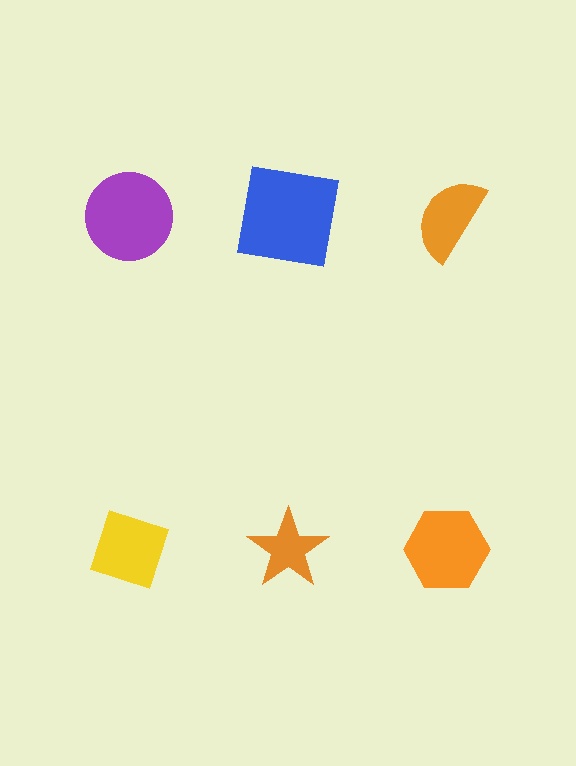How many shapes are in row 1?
3 shapes.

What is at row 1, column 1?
A purple circle.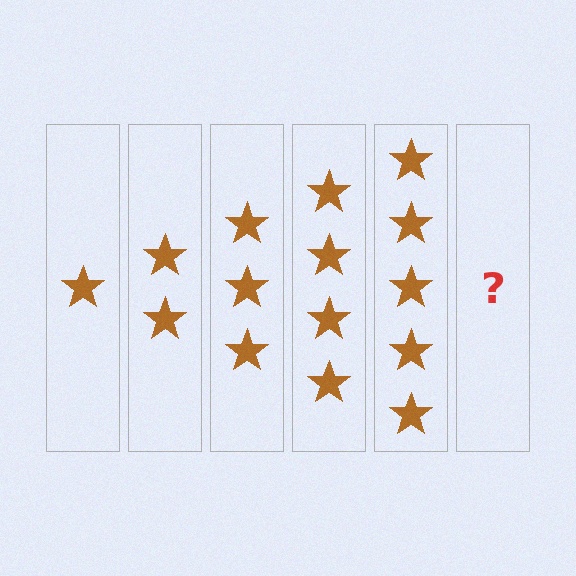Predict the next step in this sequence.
The next step is 6 stars.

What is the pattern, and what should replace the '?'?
The pattern is that each step adds one more star. The '?' should be 6 stars.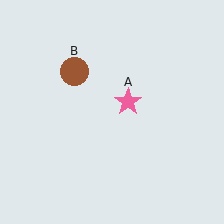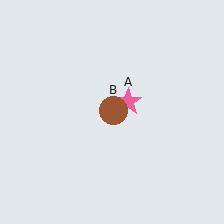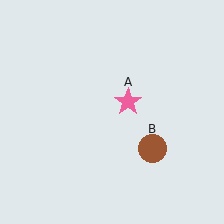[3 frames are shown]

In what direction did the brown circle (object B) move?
The brown circle (object B) moved down and to the right.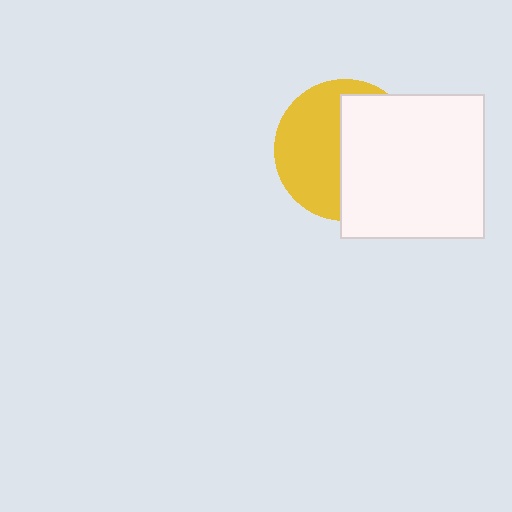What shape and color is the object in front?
The object in front is a white square.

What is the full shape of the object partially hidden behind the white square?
The partially hidden object is a yellow circle.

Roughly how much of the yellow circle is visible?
About half of it is visible (roughly 48%).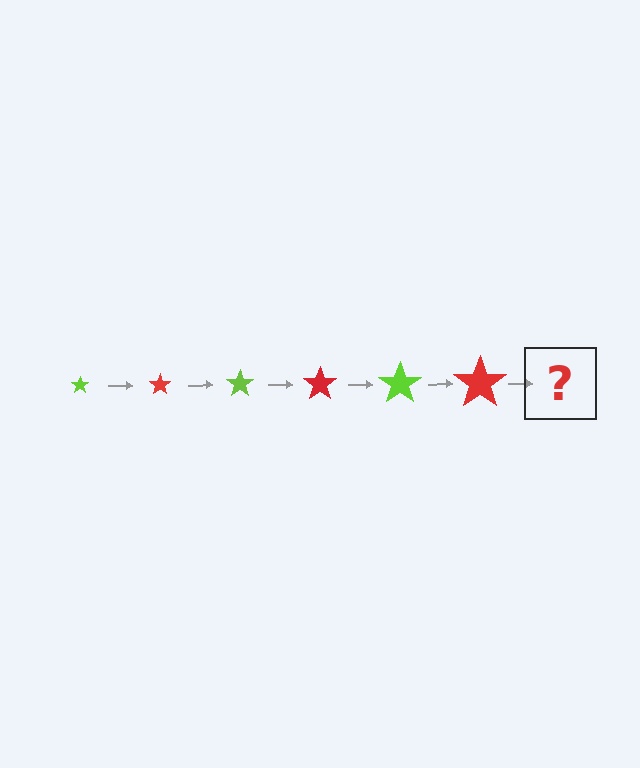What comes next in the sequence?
The next element should be a lime star, larger than the previous one.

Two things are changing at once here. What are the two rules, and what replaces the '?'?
The two rules are that the star grows larger each step and the color cycles through lime and red. The '?' should be a lime star, larger than the previous one.